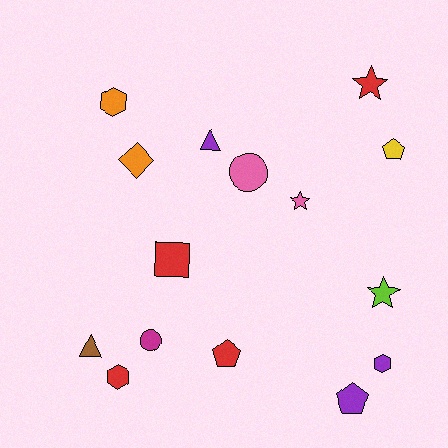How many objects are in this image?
There are 15 objects.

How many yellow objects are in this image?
There is 1 yellow object.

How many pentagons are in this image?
There are 3 pentagons.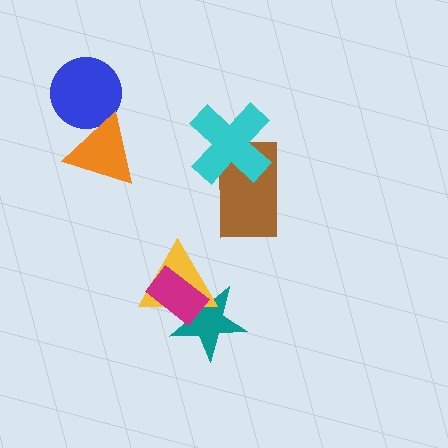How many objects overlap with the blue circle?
1 object overlaps with the blue circle.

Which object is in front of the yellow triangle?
The magenta rectangle is in front of the yellow triangle.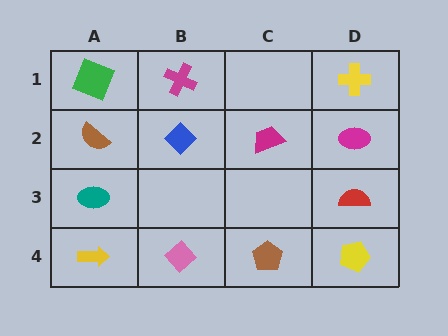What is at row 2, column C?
A magenta trapezoid.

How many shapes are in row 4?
4 shapes.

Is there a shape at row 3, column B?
No, that cell is empty.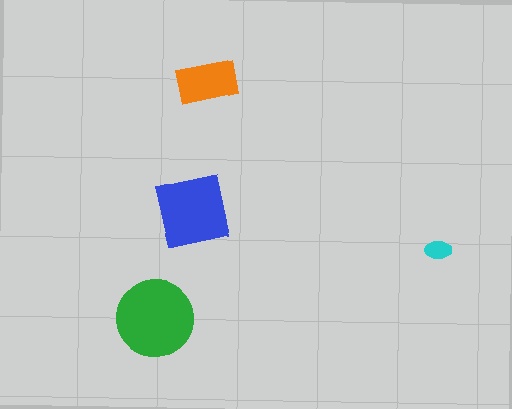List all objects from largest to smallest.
The green circle, the blue square, the orange rectangle, the cyan ellipse.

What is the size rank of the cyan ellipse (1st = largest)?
4th.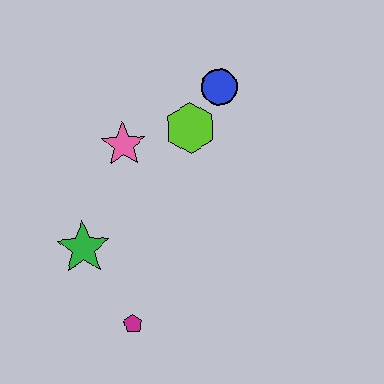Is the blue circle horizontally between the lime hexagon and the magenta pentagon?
No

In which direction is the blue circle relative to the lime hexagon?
The blue circle is above the lime hexagon.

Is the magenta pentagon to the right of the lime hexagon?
No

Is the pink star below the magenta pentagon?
No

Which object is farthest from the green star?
The blue circle is farthest from the green star.